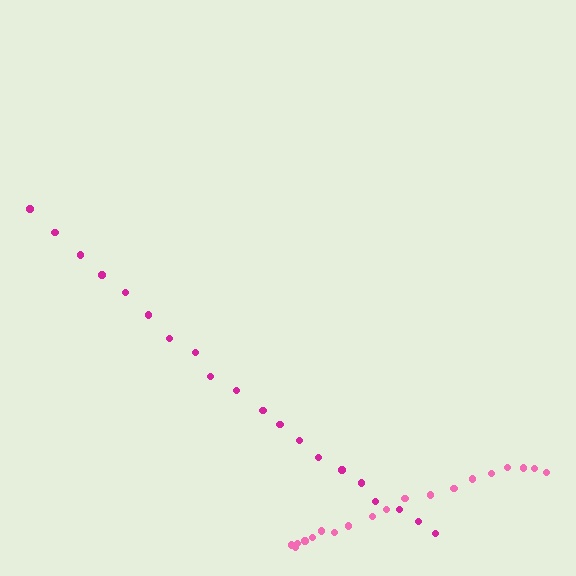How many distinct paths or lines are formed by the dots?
There are 2 distinct paths.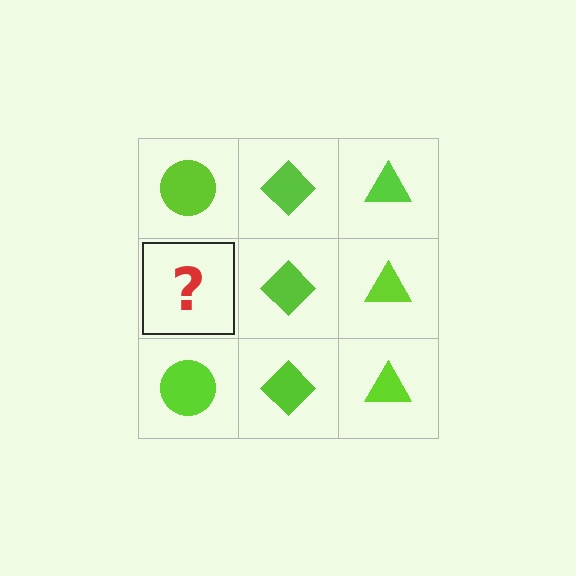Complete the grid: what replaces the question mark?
The question mark should be replaced with a lime circle.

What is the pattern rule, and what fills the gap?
The rule is that each column has a consistent shape. The gap should be filled with a lime circle.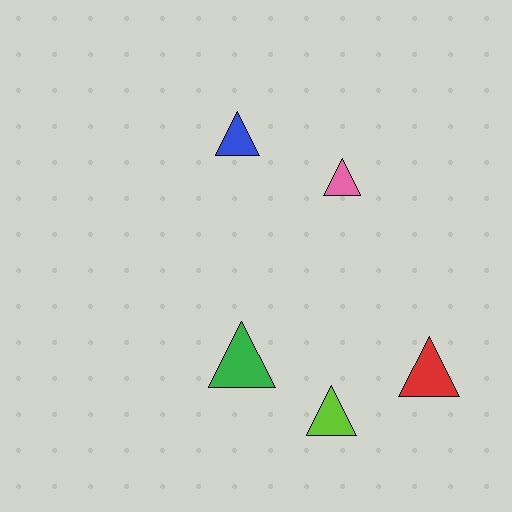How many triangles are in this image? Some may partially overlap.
There are 5 triangles.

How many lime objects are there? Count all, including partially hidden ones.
There is 1 lime object.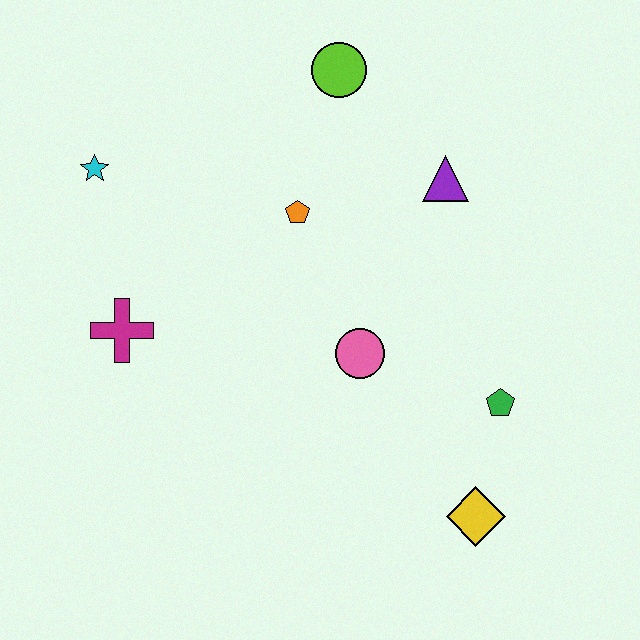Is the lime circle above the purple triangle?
Yes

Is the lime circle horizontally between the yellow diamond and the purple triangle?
No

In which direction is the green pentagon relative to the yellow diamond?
The green pentagon is above the yellow diamond.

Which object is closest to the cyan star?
The magenta cross is closest to the cyan star.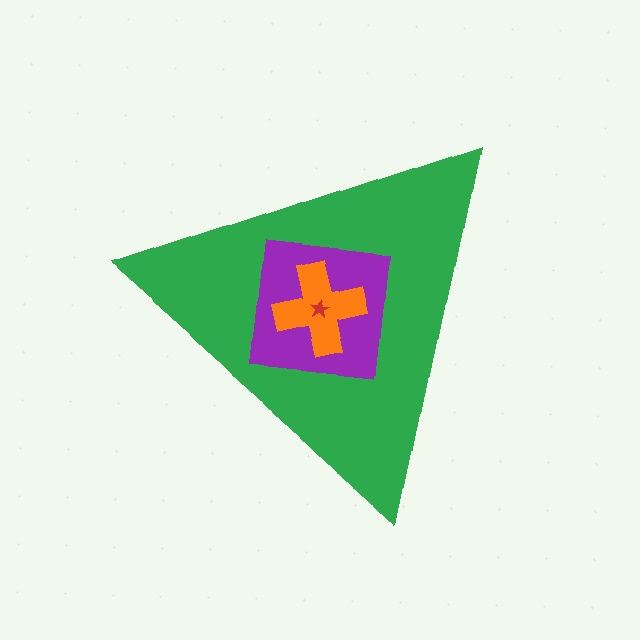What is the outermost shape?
The green triangle.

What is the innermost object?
The red star.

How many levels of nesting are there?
4.